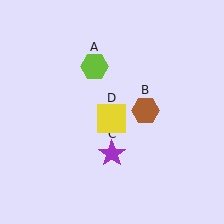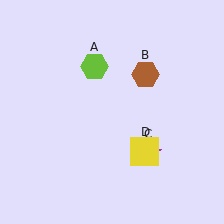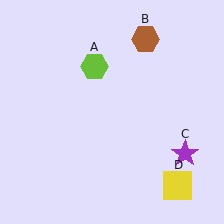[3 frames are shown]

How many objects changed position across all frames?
3 objects changed position: brown hexagon (object B), purple star (object C), yellow square (object D).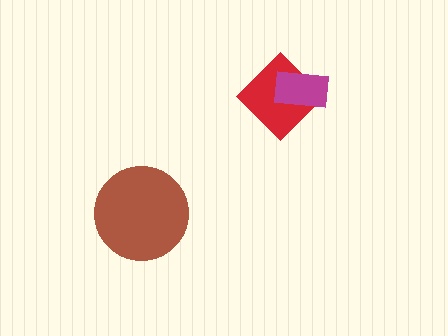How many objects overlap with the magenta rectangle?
1 object overlaps with the magenta rectangle.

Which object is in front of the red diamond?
The magenta rectangle is in front of the red diamond.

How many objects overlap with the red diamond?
1 object overlaps with the red diamond.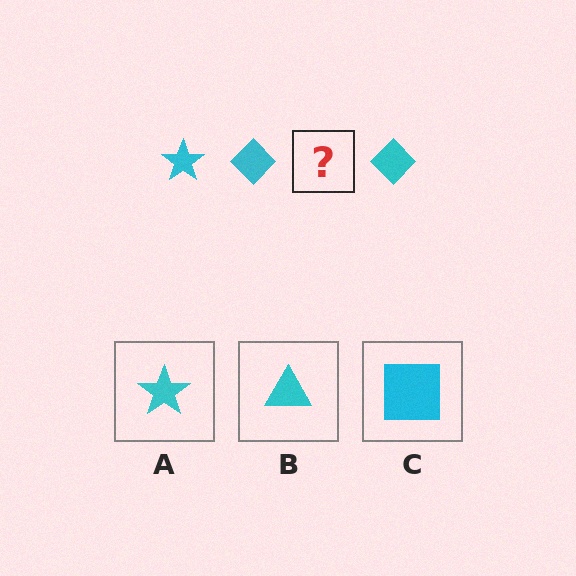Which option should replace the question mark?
Option A.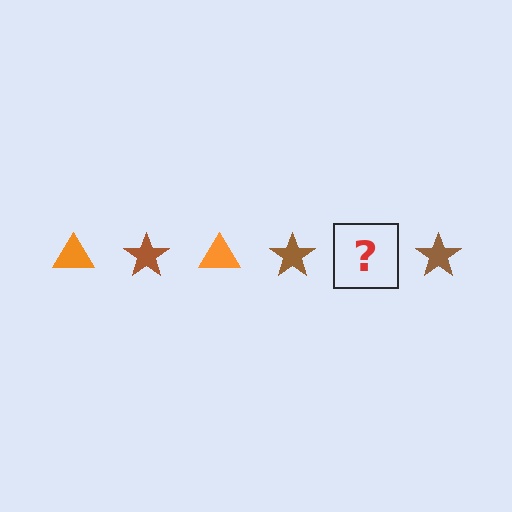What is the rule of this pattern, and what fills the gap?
The rule is that the pattern alternates between orange triangle and brown star. The gap should be filled with an orange triangle.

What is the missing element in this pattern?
The missing element is an orange triangle.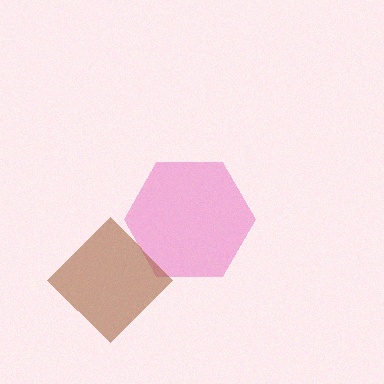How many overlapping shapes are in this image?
There are 2 overlapping shapes in the image.